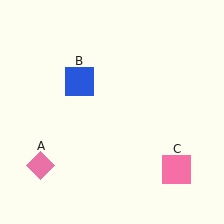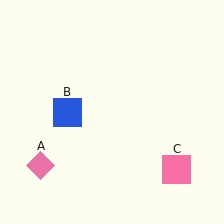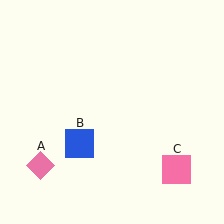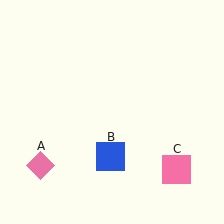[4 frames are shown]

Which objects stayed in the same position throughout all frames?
Pink diamond (object A) and pink square (object C) remained stationary.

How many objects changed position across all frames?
1 object changed position: blue square (object B).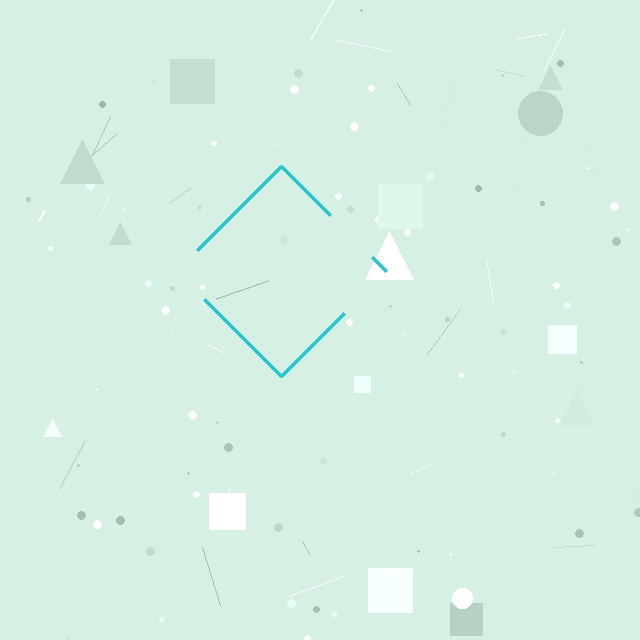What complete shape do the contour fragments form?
The contour fragments form a diamond.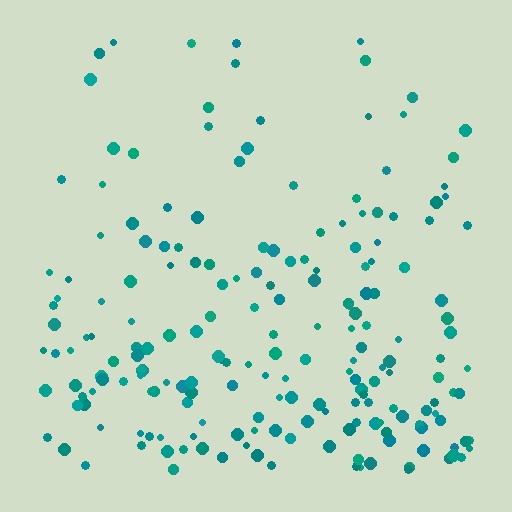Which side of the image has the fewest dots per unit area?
The top.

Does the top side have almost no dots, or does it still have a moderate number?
Still a moderate number, just noticeably fewer than the bottom.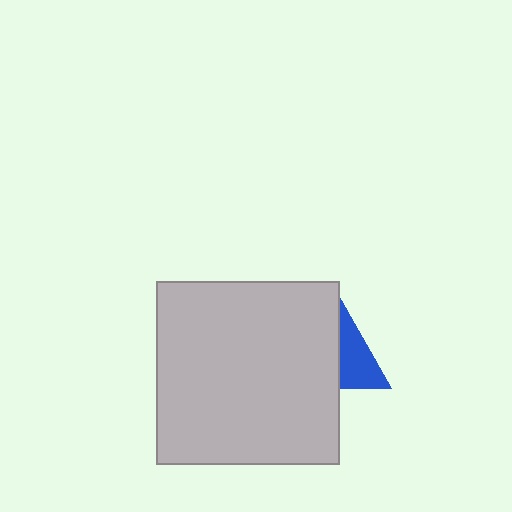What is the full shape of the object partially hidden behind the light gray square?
The partially hidden object is a blue triangle.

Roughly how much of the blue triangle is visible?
A small part of it is visible (roughly 40%).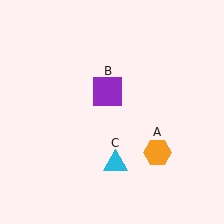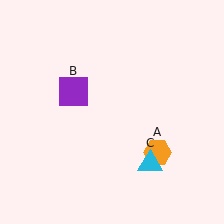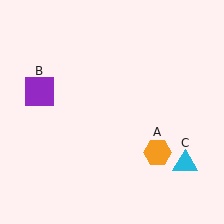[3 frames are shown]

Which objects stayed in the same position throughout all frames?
Orange hexagon (object A) remained stationary.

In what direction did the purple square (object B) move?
The purple square (object B) moved left.